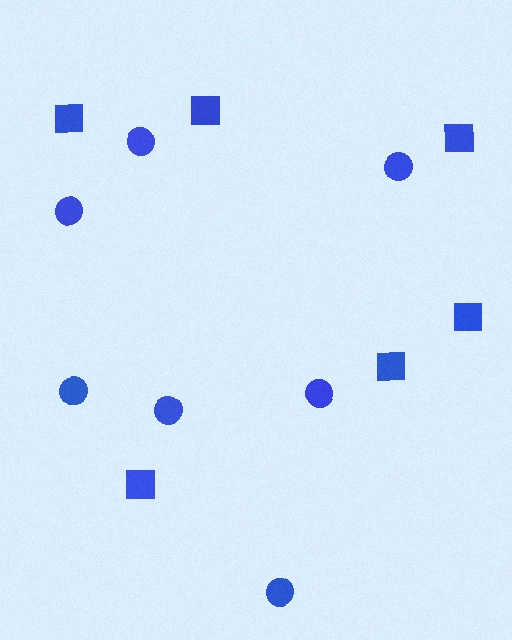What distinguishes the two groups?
There are 2 groups: one group of squares (6) and one group of circles (7).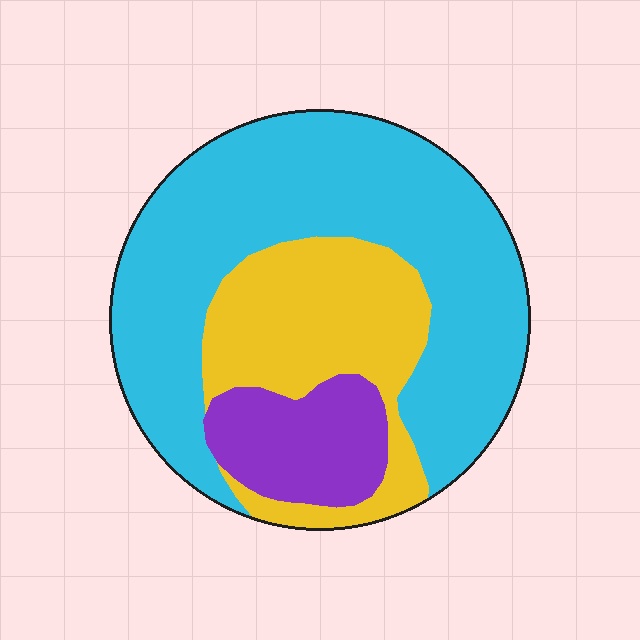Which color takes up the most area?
Cyan, at roughly 60%.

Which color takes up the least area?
Purple, at roughly 15%.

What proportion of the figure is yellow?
Yellow covers about 25% of the figure.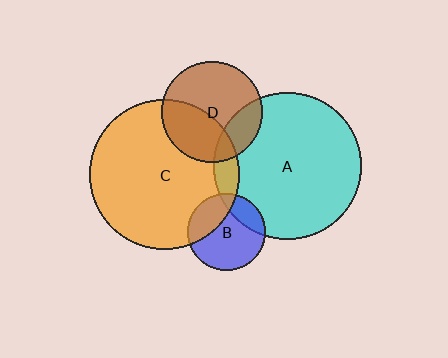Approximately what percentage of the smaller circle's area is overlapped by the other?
Approximately 10%.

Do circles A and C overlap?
Yes.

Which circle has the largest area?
Circle C (orange).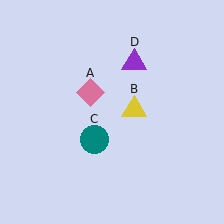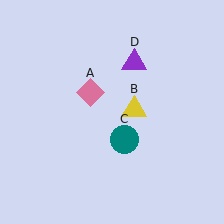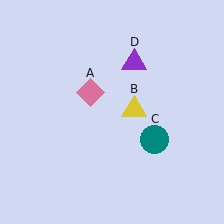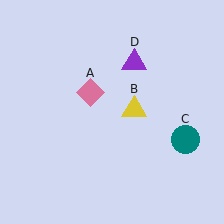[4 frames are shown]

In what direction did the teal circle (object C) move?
The teal circle (object C) moved right.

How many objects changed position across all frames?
1 object changed position: teal circle (object C).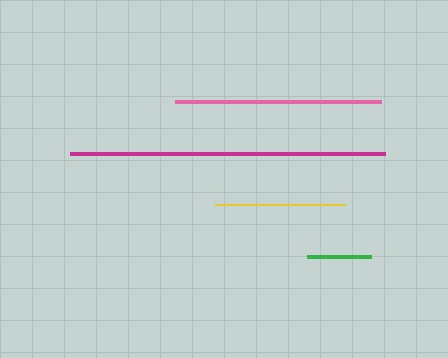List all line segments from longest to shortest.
From longest to shortest: magenta, pink, yellow, green.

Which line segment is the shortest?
The green line is the shortest at approximately 64 pixels.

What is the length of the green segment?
The green segment is approximately 64 pixels long.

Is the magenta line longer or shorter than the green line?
The magenta line is longer than the green line.